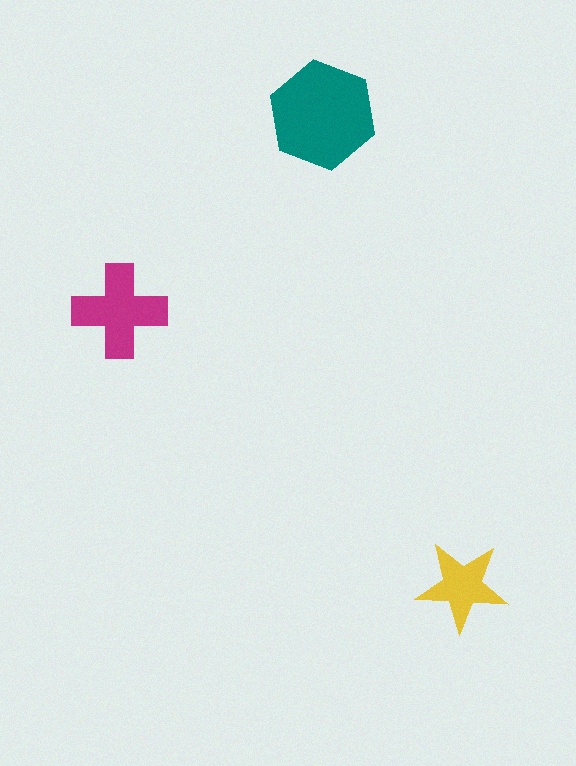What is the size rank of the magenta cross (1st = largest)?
2nd.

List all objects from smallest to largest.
The yellow star, the magenta cross, the teal hexagon.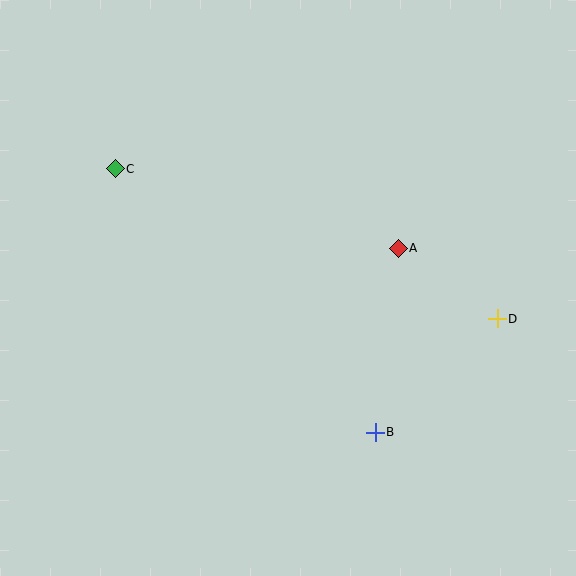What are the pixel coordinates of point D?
Point D is at (497, 319).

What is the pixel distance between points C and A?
The distance between C and A is 294 pixels.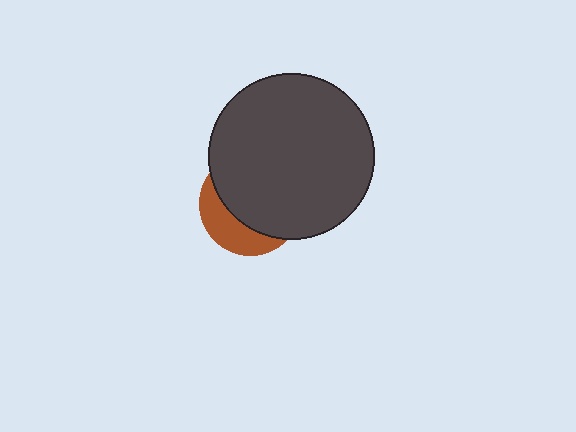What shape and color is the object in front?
The object in front is a dark gray circle.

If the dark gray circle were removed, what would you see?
You would see the complete brown circle.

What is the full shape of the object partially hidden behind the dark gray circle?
The partially hidden object is a brown circle.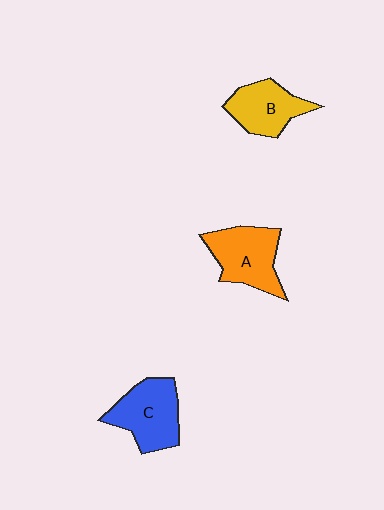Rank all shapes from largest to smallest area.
From largest to smallest: C (blue), A (orange), B (yellow).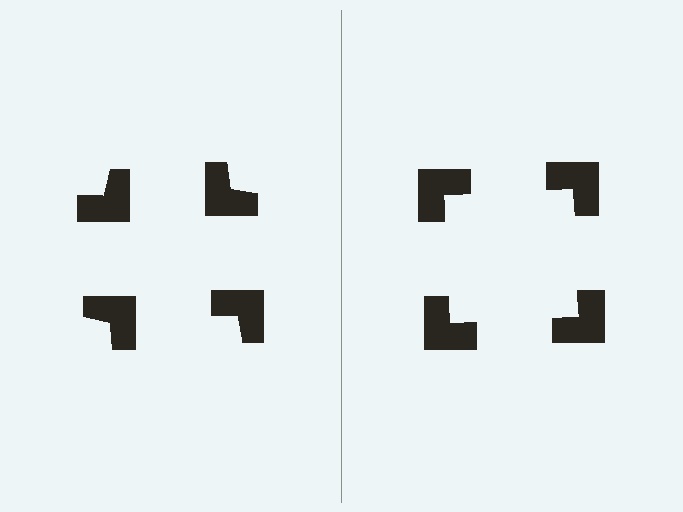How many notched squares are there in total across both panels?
8 — 4 on each side.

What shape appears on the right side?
An illusory square.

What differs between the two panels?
The notched squares are positioned identically on both sides; only the wedge orientations differ. On the right they align to a square; on the left they are misaligned.